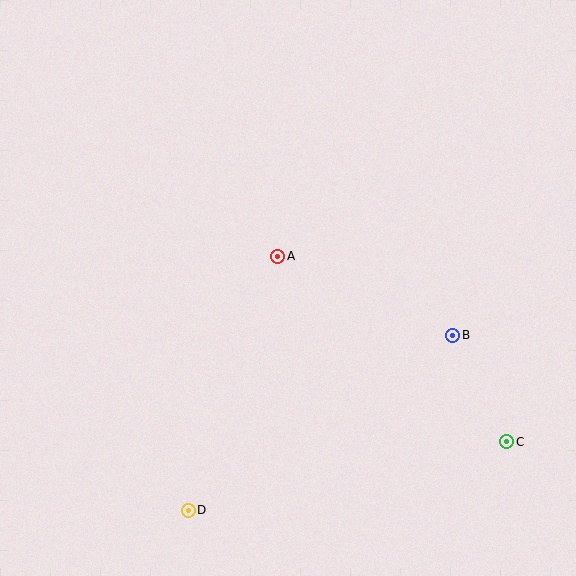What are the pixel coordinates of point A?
Point A is at (278, 256).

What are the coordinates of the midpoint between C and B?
The midpoint between C and B is at (480, 388).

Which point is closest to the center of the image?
Point A at (278, 256) is closest to the center.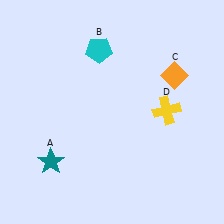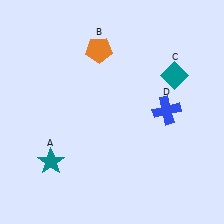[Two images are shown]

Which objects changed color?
B changed from cyan to orange. C changed from orange to teal. D changed from yellow to blue.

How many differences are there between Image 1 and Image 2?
There are 3 differences between the two images.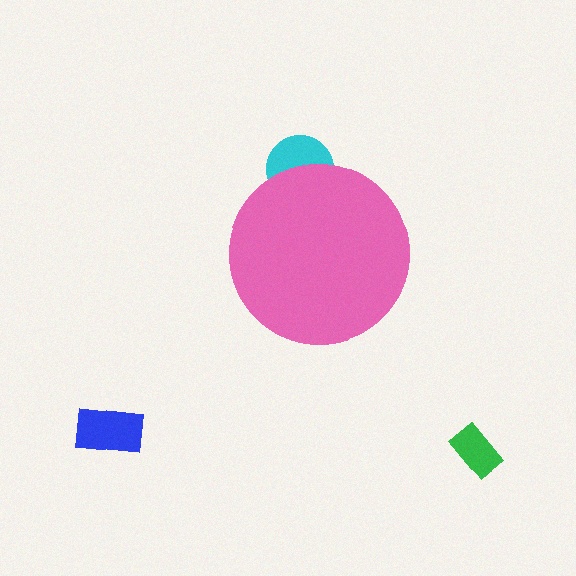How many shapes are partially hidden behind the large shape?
1 shape is partially hidden.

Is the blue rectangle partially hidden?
No, the blue rectangle is fully visible.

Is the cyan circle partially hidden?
Yes, the cyan circle is partially hidden behind the pink circle.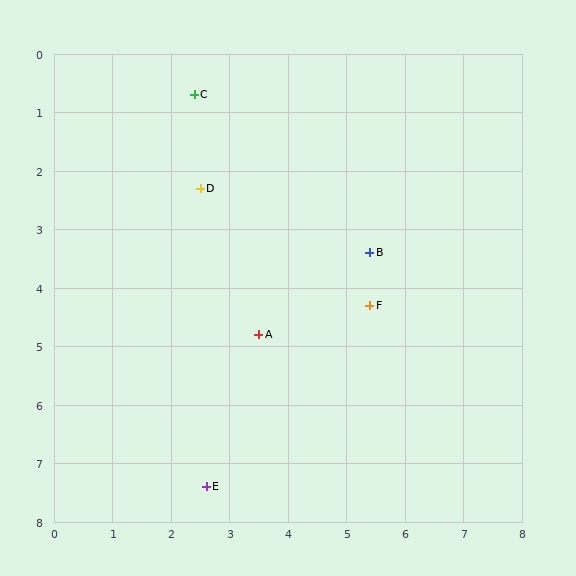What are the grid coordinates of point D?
Point D is at approximately (2.5, 2.3).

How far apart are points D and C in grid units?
Points D and C are about 1.6 grid units apart.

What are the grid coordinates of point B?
Point B is at approximately (5.4, 3.4).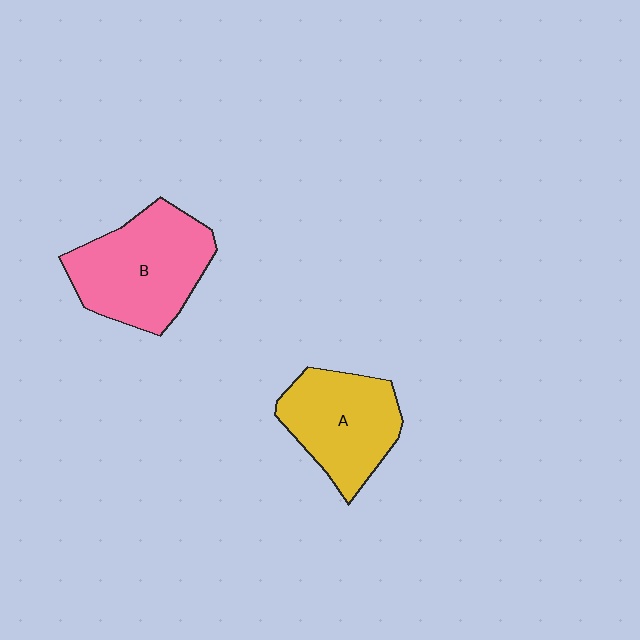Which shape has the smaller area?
Shape A (yellow).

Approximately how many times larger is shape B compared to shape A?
Approximately 1.2 times.